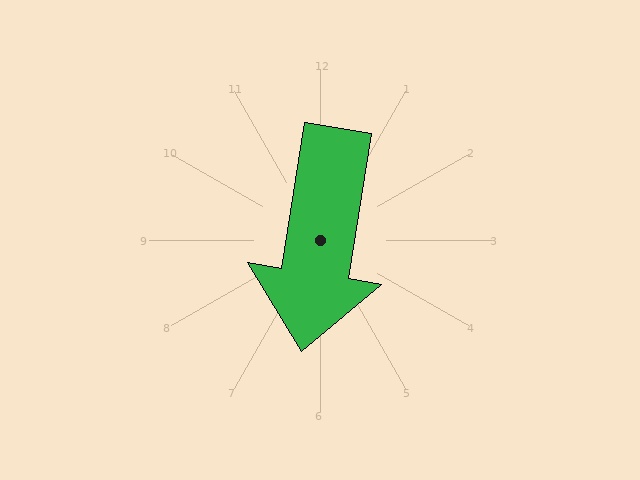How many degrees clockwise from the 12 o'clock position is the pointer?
Approximately 189 degrees.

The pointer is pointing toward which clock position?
Roughly 6 o'clock.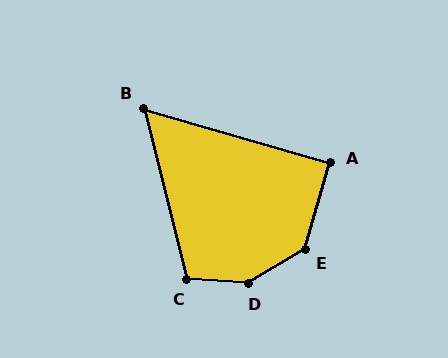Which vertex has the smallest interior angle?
B, at approximately 60 degrees.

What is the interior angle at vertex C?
Approximately 108 degrees (obtuse).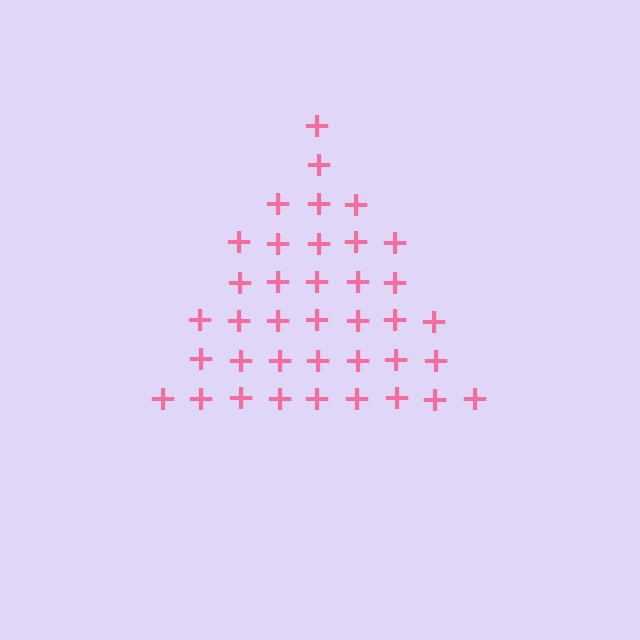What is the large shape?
The large shape is a triangle.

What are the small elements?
The small elements are plus signs.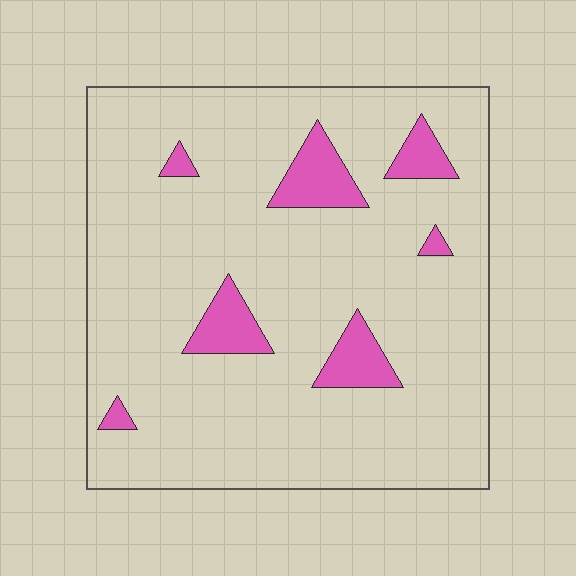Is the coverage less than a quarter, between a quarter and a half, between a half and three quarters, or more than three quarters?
Less than a quarter.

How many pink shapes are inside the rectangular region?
7.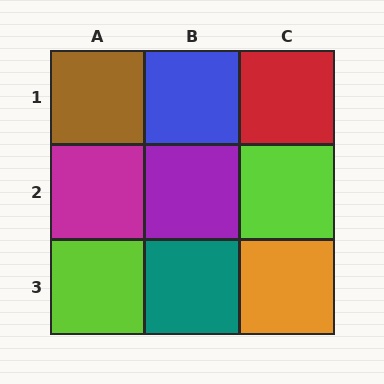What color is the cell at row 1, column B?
Blue.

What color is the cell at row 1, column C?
Red.